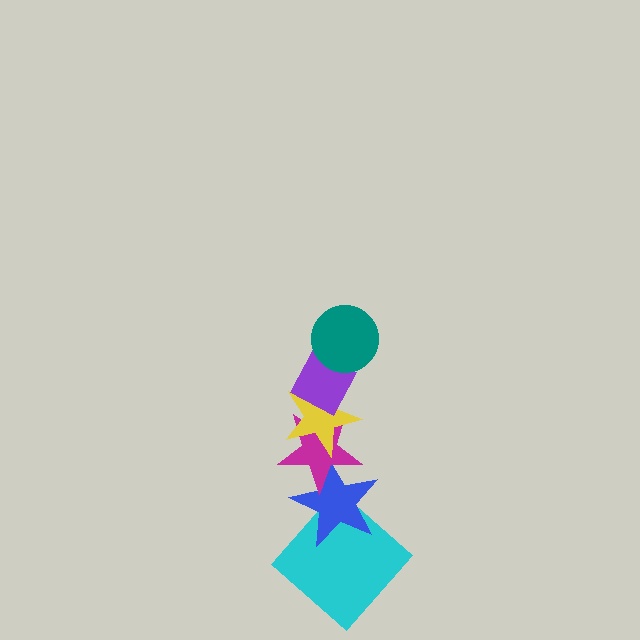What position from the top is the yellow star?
The yellow star is 3rd from the top.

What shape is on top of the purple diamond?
The teal circle is on top of the purple diamond.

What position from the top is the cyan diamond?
The cyan diamond is 6th from the top.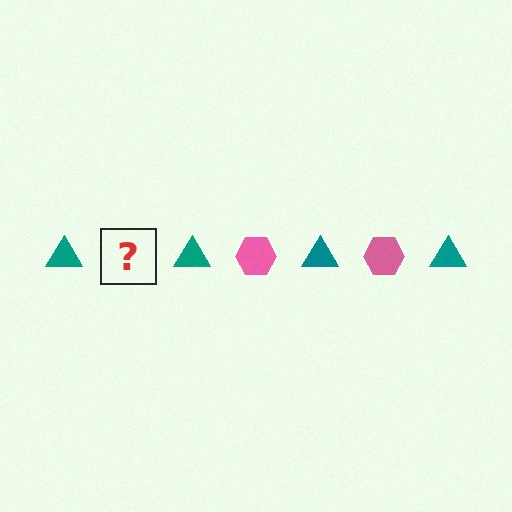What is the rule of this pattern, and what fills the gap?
The rule is that the pattern alternates between teal triangle and pink hexagon. The gap should be filled with a pink hexagon.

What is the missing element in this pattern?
The missing element is a pink hexagon.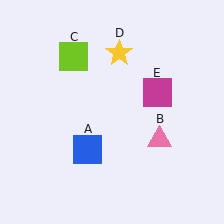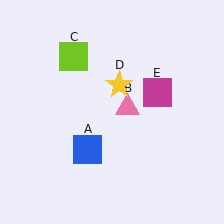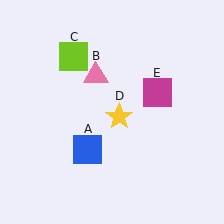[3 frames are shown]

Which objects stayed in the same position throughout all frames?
Blue square (object A) and lime square (object C) and magenta square (object E) remained stationary.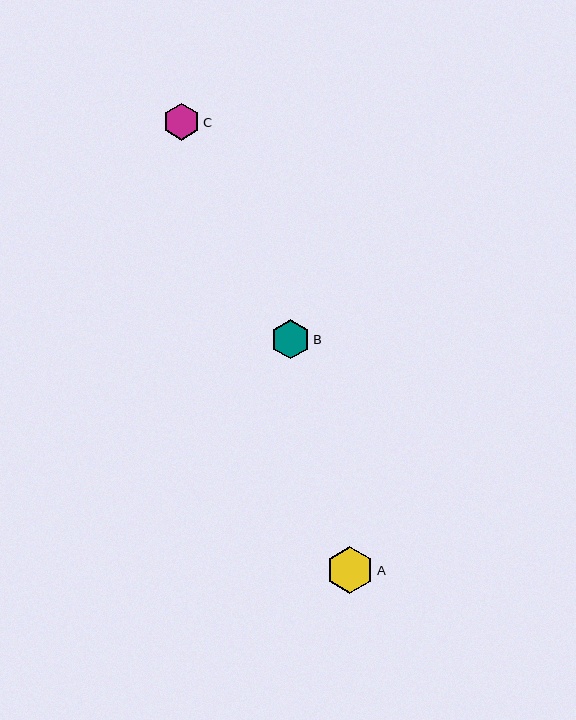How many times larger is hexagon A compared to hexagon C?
Hexagon A is approximately 1.3 times the size of hexagon C.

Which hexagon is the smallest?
Hexagon C is the smallest with a size of approximately 37 pixels.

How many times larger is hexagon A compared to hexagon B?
Hexagon A is approximately 1.2 times the size of hexagon B.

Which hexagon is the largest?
Hexagon A is the largest with a size of approximately 48 pixels.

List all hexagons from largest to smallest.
From largest to smallest: A, B, C.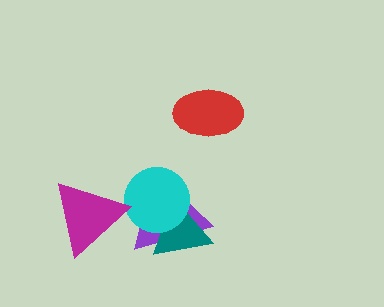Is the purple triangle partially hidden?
Yes, it is partially covered by another shape.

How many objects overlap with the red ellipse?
0 objects overlap with the red ellipse.